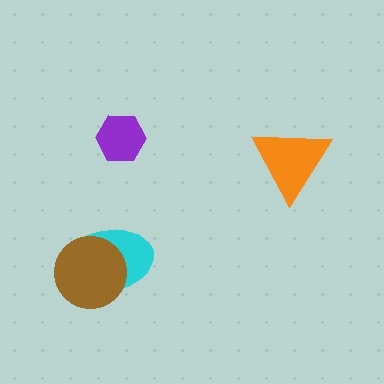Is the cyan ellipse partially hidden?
Yes, it is partially covered by another shape.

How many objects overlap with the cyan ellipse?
1 object overlaps with the cyan ellipse.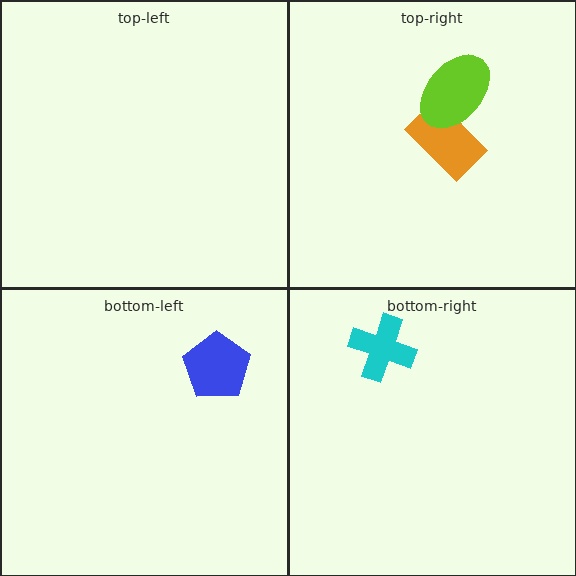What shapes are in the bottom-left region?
The blue pentagon.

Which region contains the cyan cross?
The bottom-right region.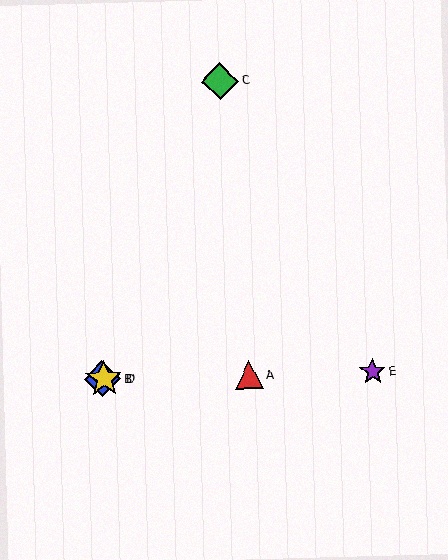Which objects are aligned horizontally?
Objects A, B, D, E are aligned horizontally.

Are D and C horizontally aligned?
No, D is at y≈379 and C is at y≈81.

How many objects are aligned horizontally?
4 objects (A, B, D, E) are aligned horizontally.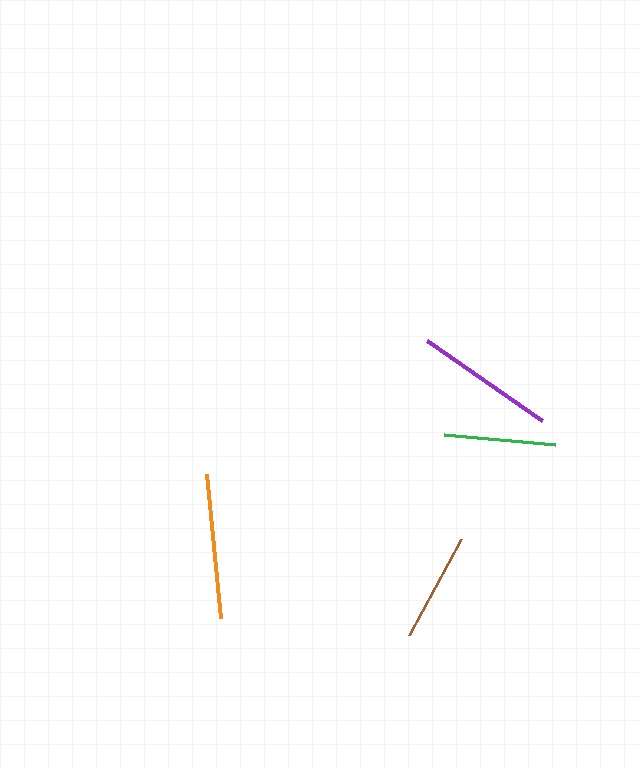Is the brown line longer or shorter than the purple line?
The purple line is longer than the brown line.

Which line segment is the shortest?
The brown line is the shortest at approximately 109 pixels.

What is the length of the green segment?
The green segment is approximately 112 pixels long.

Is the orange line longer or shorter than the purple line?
The orange line is longer than the purple line.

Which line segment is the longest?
The orange line is the longest at approximately 145 pixels.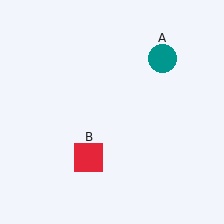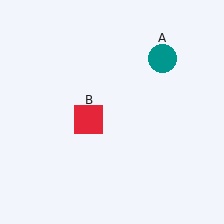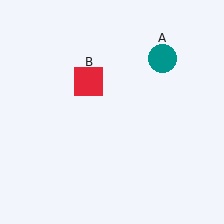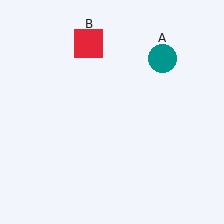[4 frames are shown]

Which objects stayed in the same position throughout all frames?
Teal circle (object A) remained stationary.